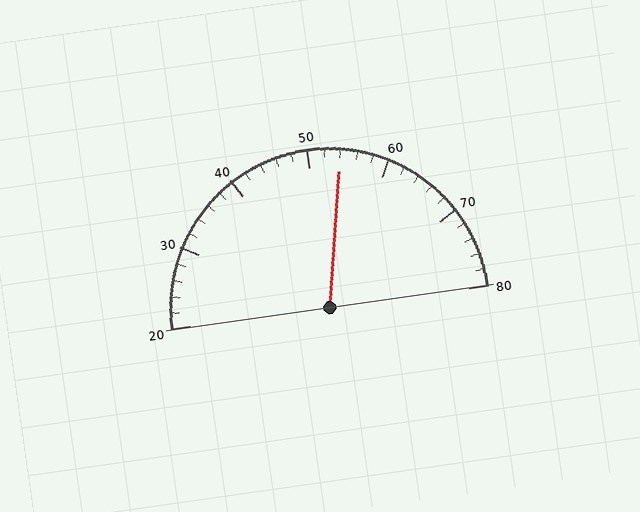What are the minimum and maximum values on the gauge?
The gauge ranges from 20 to 80.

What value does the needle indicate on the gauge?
The needle indicates approximately 54.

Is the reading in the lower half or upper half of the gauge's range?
The reading is in the upper half of the range (20 to 80).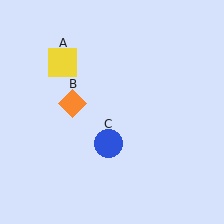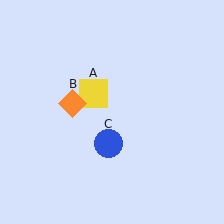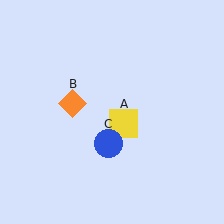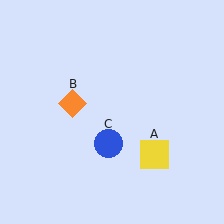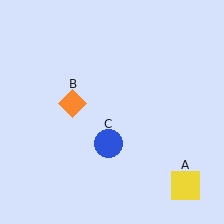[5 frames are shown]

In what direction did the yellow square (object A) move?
The yellow square (object A) moved down and to the right.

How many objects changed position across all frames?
1 object changed position: yellow square (object A).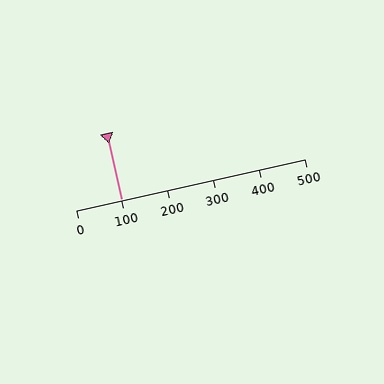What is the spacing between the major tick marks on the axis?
The major ticks are spaced 100 apart.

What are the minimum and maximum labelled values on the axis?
The axis runs from 0 to 500.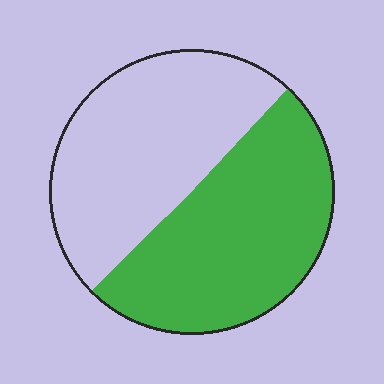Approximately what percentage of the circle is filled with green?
Approximately 50%.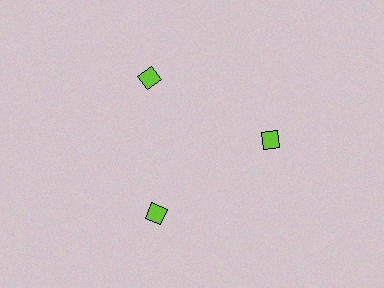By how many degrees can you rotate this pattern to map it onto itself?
The pattern maps onto itself every 120 degrees of rotation.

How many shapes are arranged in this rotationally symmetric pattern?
There are 3 shapes, arranged in 3 groups of 1.